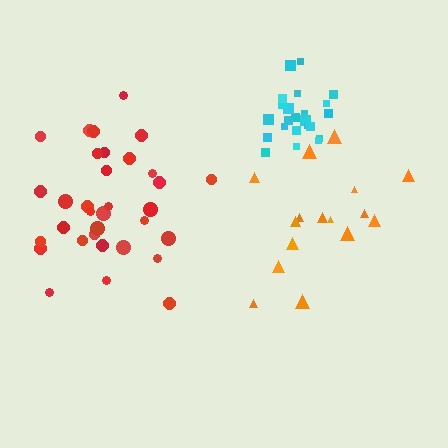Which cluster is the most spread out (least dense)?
Orange.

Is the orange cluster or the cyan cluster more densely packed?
Cyan.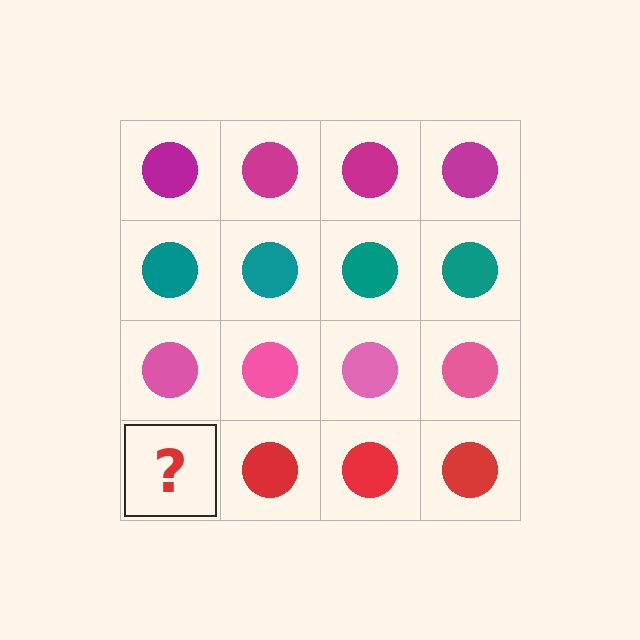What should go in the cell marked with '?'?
The missing cell should contain a red circle.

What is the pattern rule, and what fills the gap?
The rule is that each row has a consistent color. The gap should be filled with a red circle.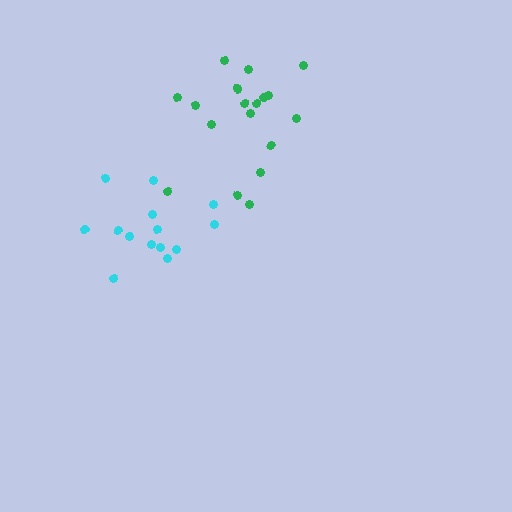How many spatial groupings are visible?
There are 2 spatial groupings.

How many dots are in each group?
Group 1: 19 dots, Group 2: 14 dots (33 total).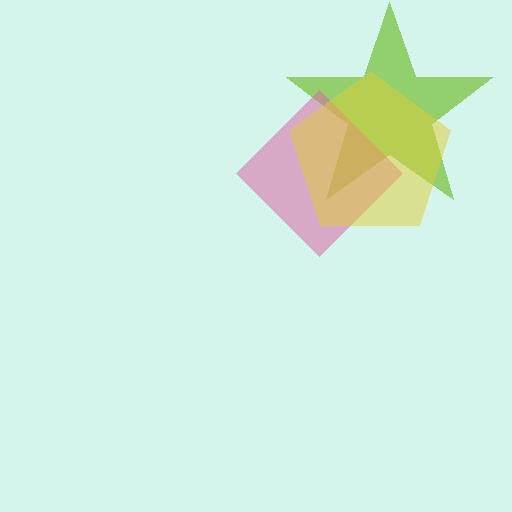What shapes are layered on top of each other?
The layered shapes are: a lime star, a pink diamond, a yellow pentagon.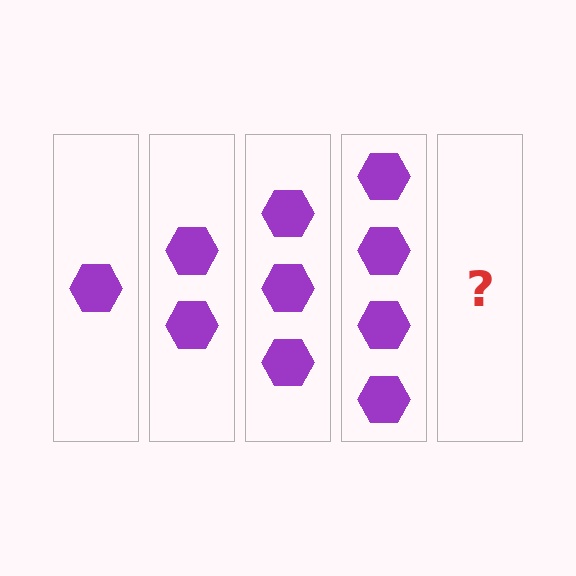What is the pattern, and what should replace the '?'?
The pattern is that each step adds one more hexagon. The '?' should be 5 hexagons.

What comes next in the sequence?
The next element should be 5 hexagons.